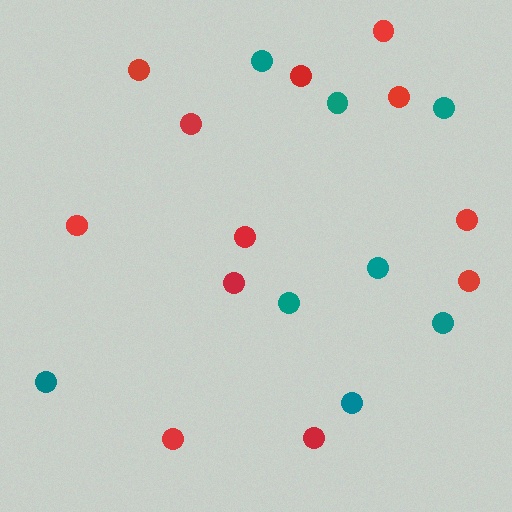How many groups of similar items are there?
There are 2 groups: one group of red circles (12) and one group of teal circles (8).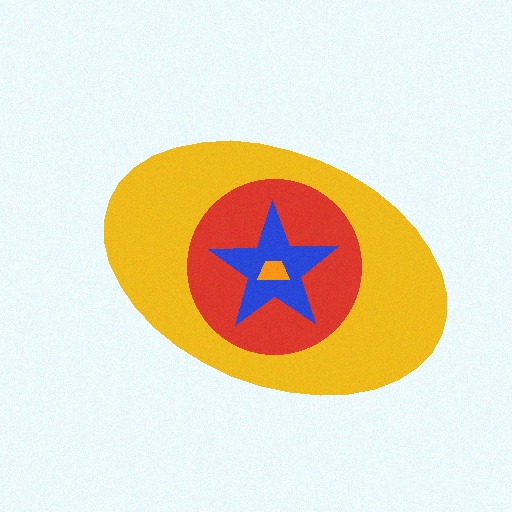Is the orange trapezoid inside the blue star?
Yes.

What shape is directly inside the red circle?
The blue star.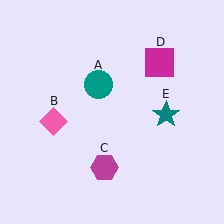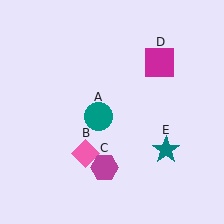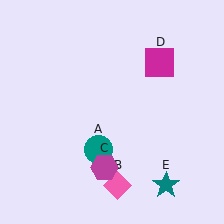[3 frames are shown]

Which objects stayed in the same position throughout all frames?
Magenta hexagon (object C) and magenta square (object D) remained stationary.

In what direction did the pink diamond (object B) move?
The pink diamond (object B) moved down and to the right.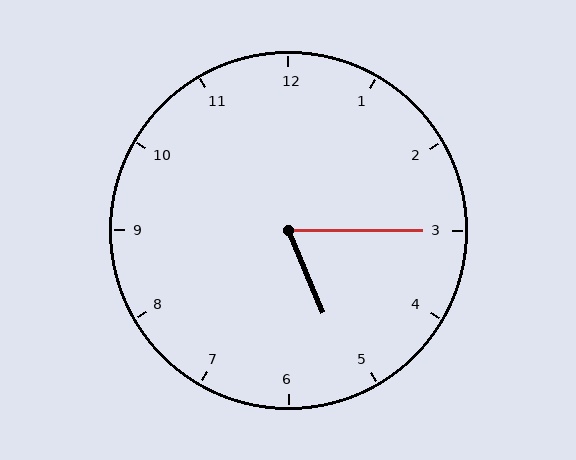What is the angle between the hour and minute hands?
Approximately 68 degrees.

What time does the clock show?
5:15.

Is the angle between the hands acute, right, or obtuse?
It is acute.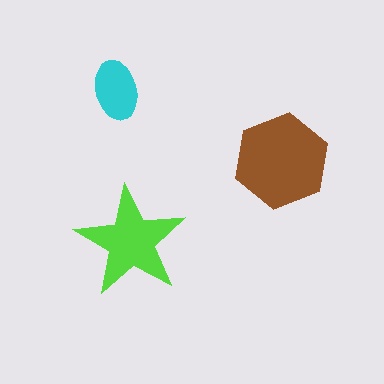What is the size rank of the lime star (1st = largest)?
2nd.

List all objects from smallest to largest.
The cyan ellipse, the lime star, the brown hexagon.